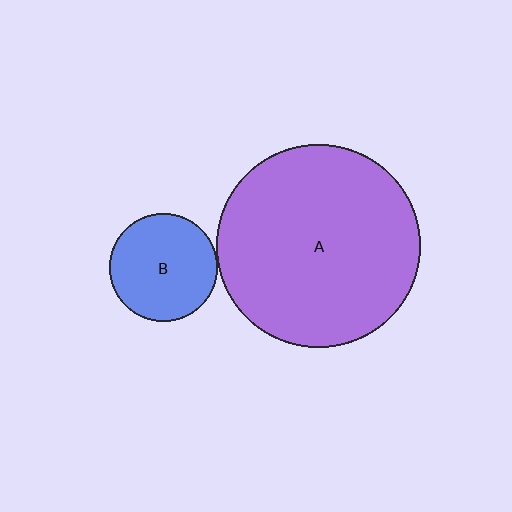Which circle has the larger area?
Circle A (purple).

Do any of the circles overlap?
No, none of the circles overlap.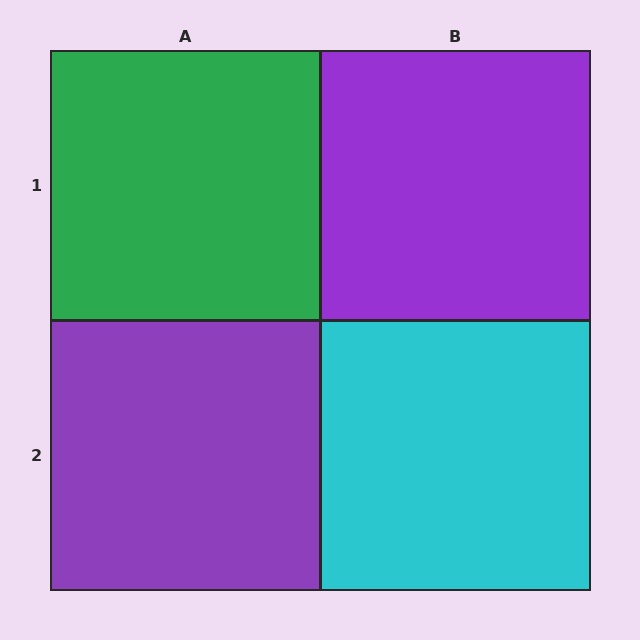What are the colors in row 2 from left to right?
Purple, cyan.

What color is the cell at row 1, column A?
Green.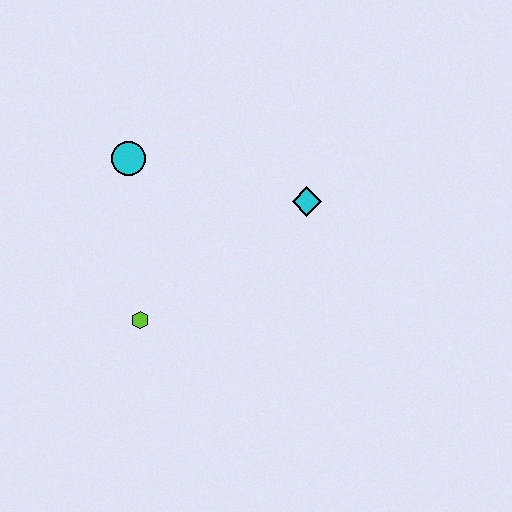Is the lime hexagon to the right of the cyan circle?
Yes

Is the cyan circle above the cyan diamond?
Yes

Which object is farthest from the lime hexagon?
The cyan diamond is farthest from the lime hexagon.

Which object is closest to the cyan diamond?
The cyan circle is closest to the cyan diamond.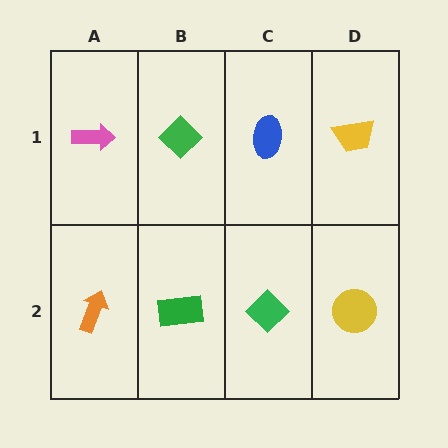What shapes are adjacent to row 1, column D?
A yellow circle (row 2, column D), a blue ellipse (row 1, column C).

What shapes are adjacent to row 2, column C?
A blue ellipse (row 1, column C), a green rectangle (row 2, column B), a yellow circle (row 2, column D).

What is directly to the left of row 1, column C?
A green diamond.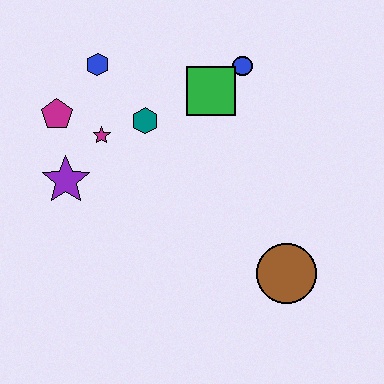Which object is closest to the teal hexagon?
The magenta star is closest to the teal hexagon.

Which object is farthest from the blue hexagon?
The brown circle is farthest from the blue hexagon.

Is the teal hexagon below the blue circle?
Yes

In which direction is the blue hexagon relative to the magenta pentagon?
The blue hexagon is above the magenta pentagon.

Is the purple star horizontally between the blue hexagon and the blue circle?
No